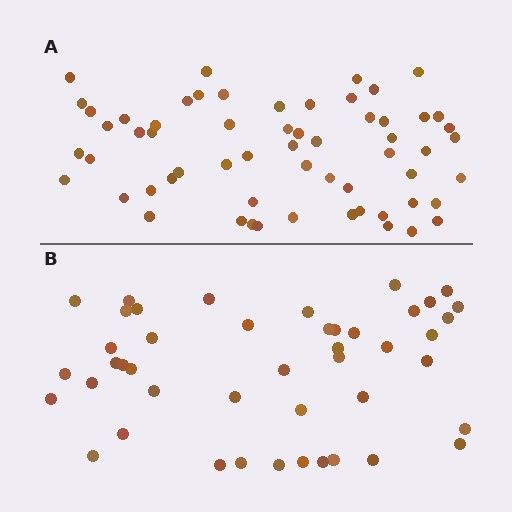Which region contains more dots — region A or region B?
Region A (the top region) has more dots.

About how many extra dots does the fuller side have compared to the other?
Region A has approximately 15 more dots than region B.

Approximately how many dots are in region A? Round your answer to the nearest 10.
About 60 dots.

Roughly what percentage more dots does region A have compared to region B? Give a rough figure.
About 35% more.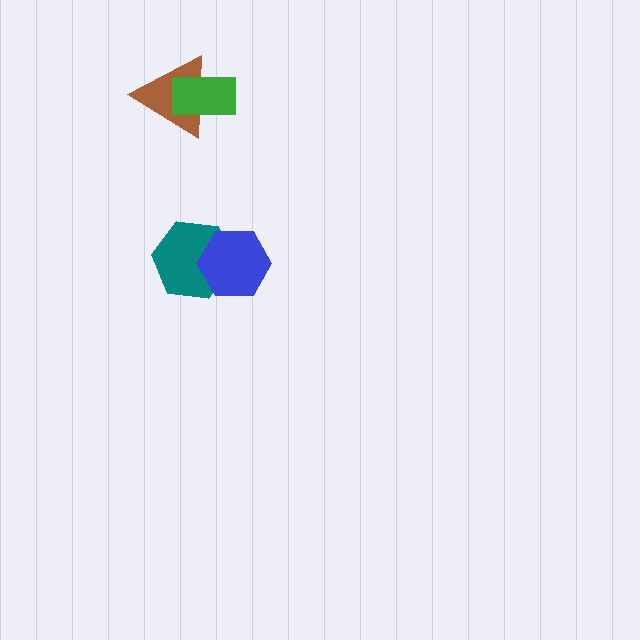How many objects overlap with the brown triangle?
1 object overlaps with the brown triangle.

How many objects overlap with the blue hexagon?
1 object overlaps with the blue hexagon.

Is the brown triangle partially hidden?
Yes, it is partially covered by another shape.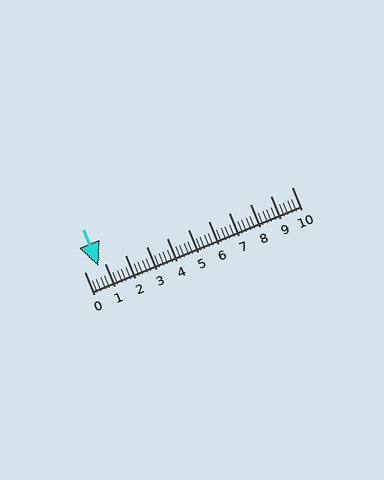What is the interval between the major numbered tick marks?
The major tick marks are spaced 1 units apart.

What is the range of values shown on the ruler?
The ruler shows values from 0 to 10.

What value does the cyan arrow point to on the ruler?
The cyan arrow points to approximately 0.7.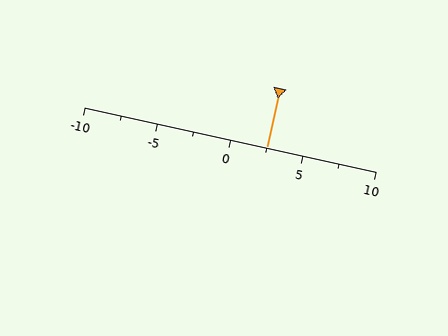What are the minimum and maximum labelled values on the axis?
The axis runs from -10 to 10.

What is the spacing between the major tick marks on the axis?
The major ticks are spaced 5 apart.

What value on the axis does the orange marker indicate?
The marker indicates approximately 2.5.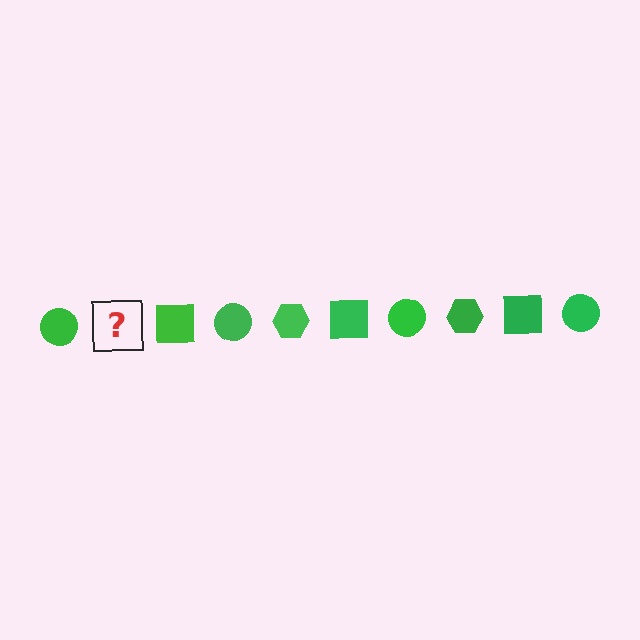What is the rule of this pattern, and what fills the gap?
The rule is that the pattern cycles through circle, hexagon, square shapes in green. The gap should be filled with a green hexagon.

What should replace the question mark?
The question mark should be replaced with a green hexagon.